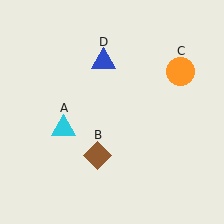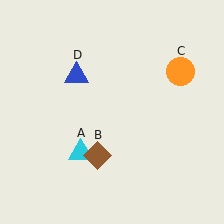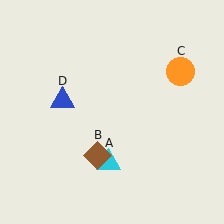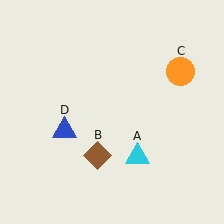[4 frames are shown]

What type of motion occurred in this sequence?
The cyan triangle (object A), blue triangle (object D) rotated counterclockwise around the center of the scene.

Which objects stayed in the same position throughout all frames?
Brown diamond (object B) and orange circle (object C) remained stationary.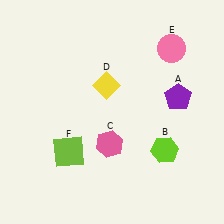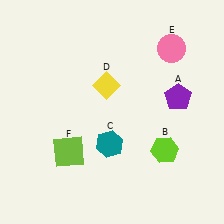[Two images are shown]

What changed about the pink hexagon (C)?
In Image 1, C is pink. In Image 2, it changed to teal.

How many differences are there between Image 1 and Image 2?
There is 1 difference between the two images.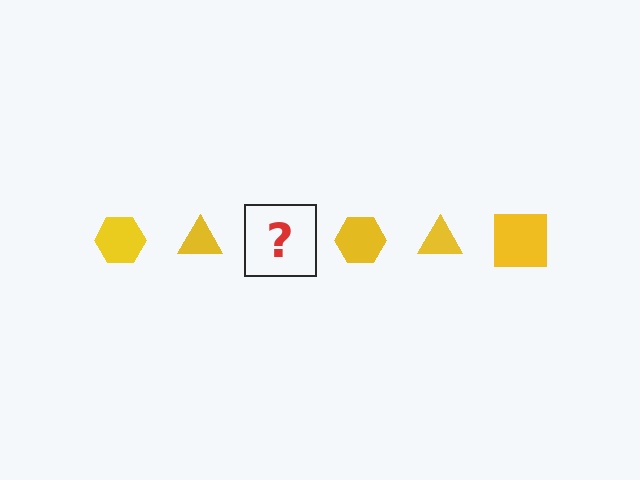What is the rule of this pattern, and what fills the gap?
The rule is that the pattern cycles through hexagon, triangle, square shapes in yellow. The gap should be filled with a yellow square.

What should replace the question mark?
The question mark should be replaced with a yellow square.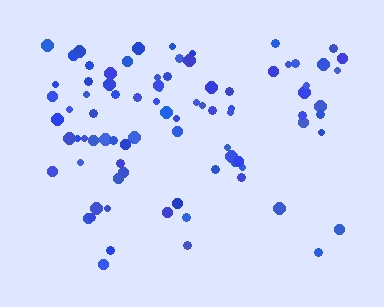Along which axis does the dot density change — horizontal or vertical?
Vertical.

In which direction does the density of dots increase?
From bottom to top, with the top side densest.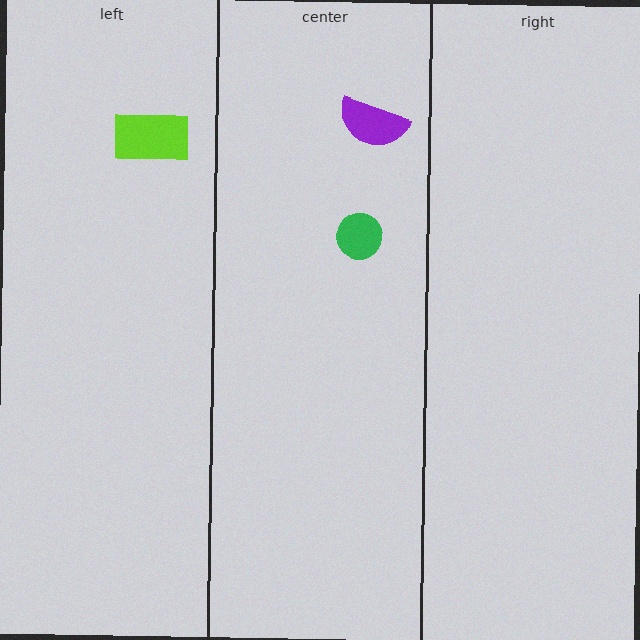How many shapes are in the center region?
2.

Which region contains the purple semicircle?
The center region.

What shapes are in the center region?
The purple semicircle, the green circle.